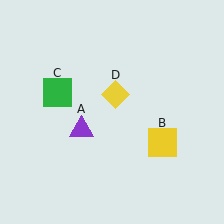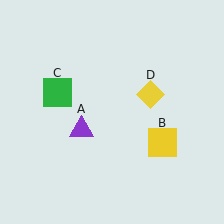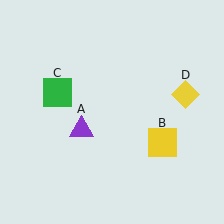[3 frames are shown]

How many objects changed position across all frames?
1 object changed position: yellow diamond (object D).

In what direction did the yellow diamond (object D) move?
The yellow diamond (object D) moved right.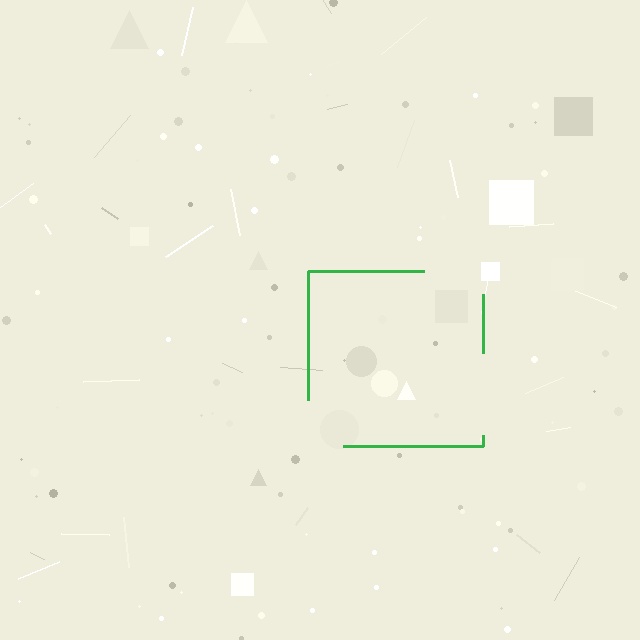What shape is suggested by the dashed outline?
The dashed outline suggests a square.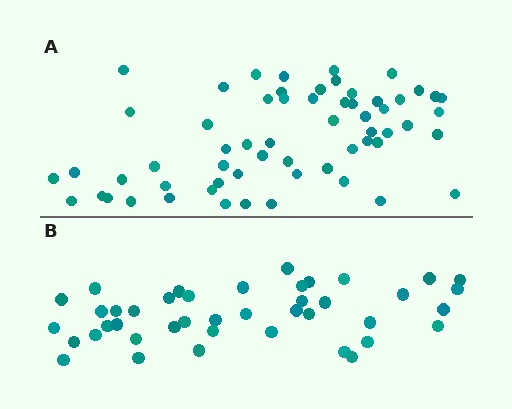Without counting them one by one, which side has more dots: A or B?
Region A (the top region) has more dots.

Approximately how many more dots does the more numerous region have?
Region A has approximately 20 more dots than region B.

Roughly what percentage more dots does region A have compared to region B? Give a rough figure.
About 45% more.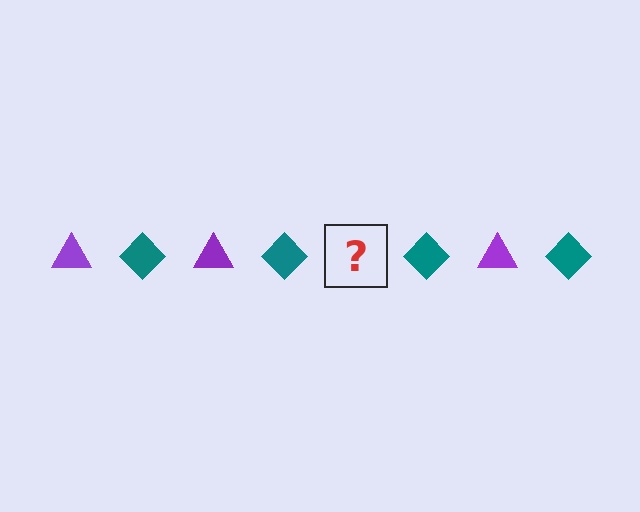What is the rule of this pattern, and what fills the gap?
The rule is that the pattern alternates between purple triangle and teal diamond. The gap should be filled with a purple triangle.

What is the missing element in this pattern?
The missing element is a purple triangle.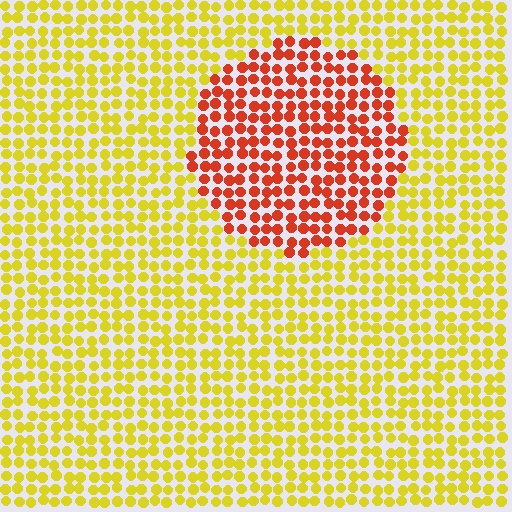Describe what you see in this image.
The image is filled with small yellow elements in a uniform arrangement. A circle-shaped region is visible where the elements are tinted to a slightly different hue, forming a subtle color boundary.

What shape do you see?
I see a circle.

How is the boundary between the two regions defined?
The boundary is defined purely by a slight shift in hue (about 51 degrees). Spacing, size, and orientation are identical on both sides.